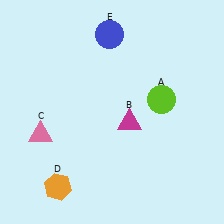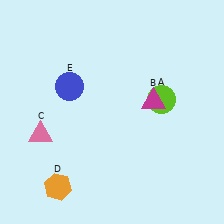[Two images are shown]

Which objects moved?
The objects that moved are: the magenta triangle (B), the blue circle (E).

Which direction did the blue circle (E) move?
The blue circle (E) moved down.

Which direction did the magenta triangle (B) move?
The magenta triangle (B) moved right.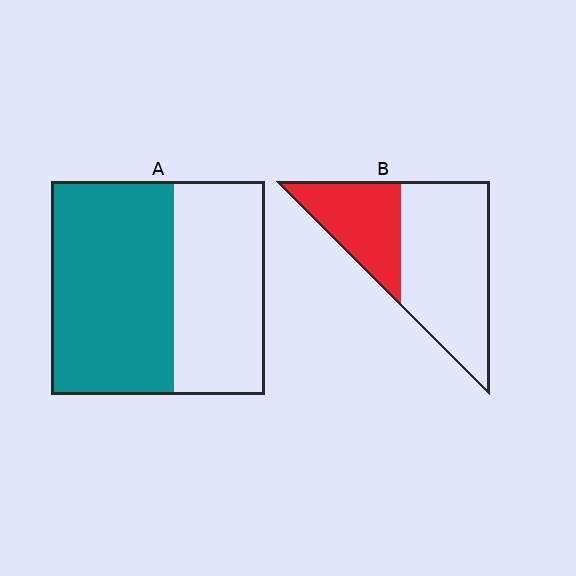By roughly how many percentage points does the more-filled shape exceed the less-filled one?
By roughly 25 percentage points (A over B).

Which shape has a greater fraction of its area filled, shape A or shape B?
Shape A.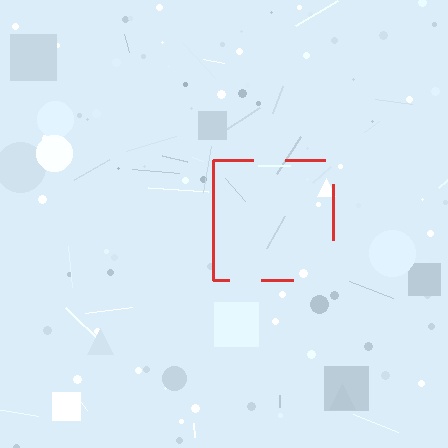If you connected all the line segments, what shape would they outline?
They would outline a square.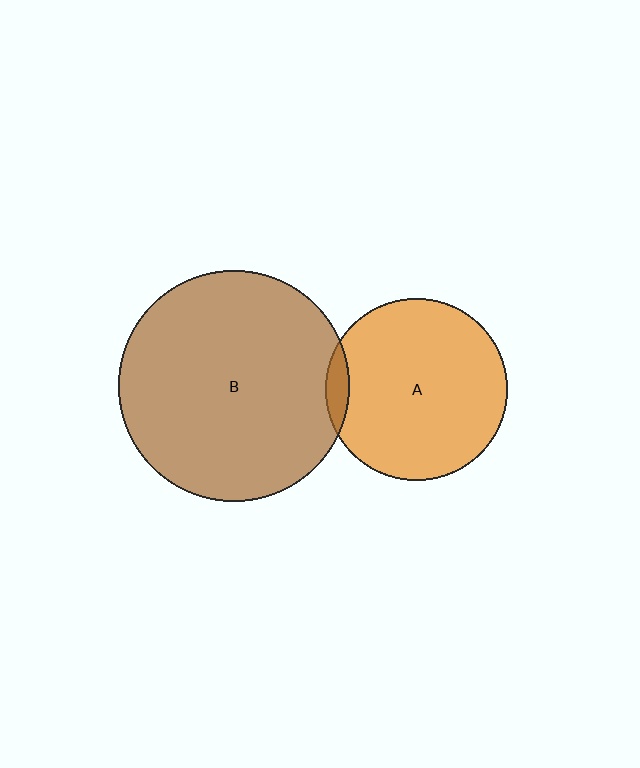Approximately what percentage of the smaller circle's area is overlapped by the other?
Approximately 5%.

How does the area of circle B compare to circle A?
Approximately 1.6 times.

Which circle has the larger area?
Circle B (brown).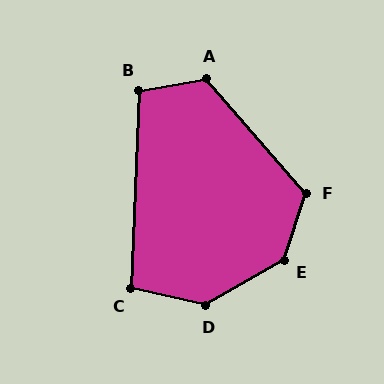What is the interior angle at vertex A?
Approximately 121 degrees (obtuse).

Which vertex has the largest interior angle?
E, at approximately 139 degrees.